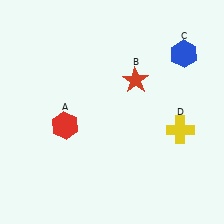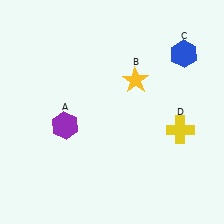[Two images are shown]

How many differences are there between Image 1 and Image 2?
There are 2 differences between the two images.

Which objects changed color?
A changed from red to purple. B changed from red to yellow.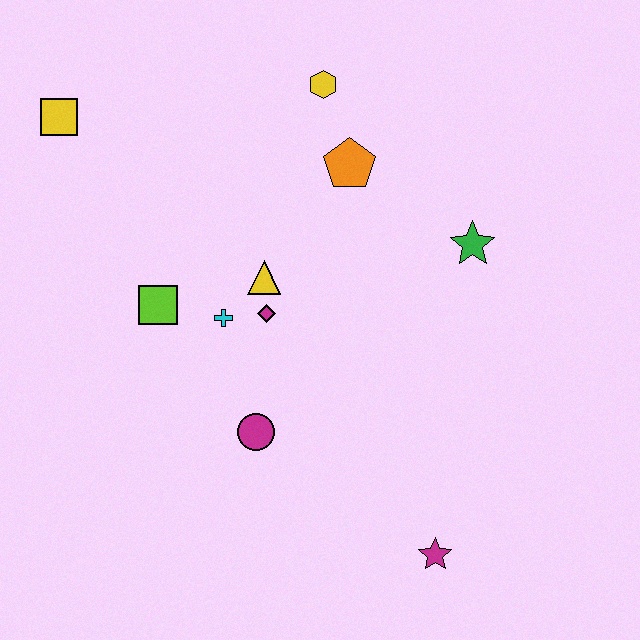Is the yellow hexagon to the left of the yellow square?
No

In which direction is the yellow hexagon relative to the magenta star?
The yellow hexagon is above the magenta star.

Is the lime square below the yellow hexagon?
Yes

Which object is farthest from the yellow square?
The magenta star is farthest from the yellow square.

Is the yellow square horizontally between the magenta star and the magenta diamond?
No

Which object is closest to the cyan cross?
The magenta diamond is closest to the cyan cross.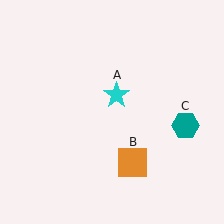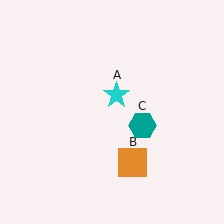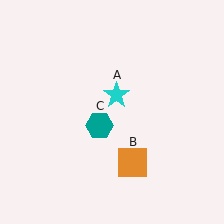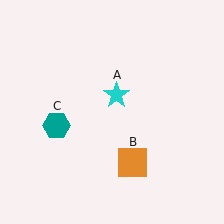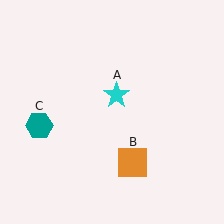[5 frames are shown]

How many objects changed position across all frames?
1 object changed position: teal hexagon (object C).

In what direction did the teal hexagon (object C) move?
The teal hexagon (object C) moved left.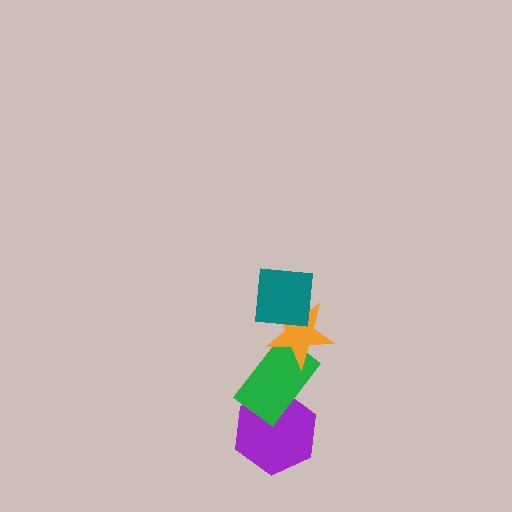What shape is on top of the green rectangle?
The orange star is on top of the green rectangle.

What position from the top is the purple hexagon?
The purple hexagon is 4th from the top.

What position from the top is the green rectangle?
The green rectangle is 3rd from the top.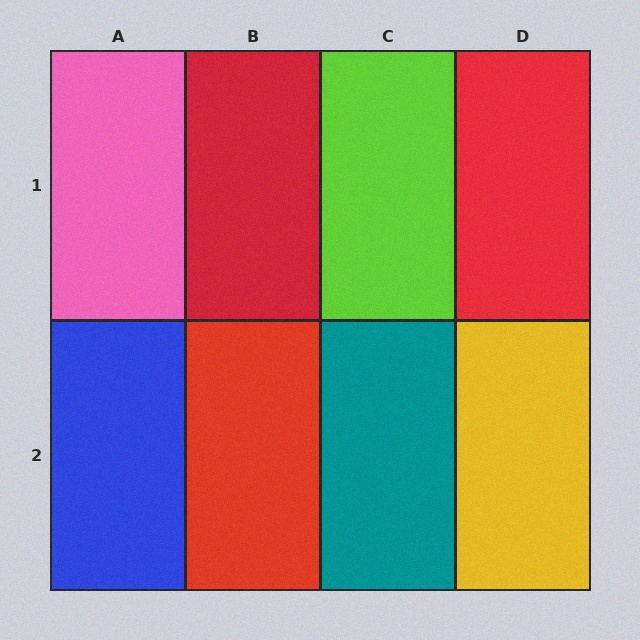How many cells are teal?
1 cell is teal.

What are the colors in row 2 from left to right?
Blue, red, teal, yellow.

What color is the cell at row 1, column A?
Pink.